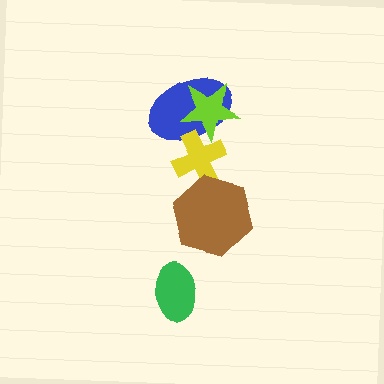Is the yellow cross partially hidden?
Yes, it is partially covered by another shape.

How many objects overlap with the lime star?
2 objects overlap with the lime star.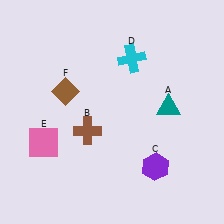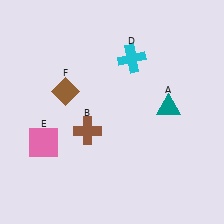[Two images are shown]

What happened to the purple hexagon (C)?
The purple hexagon (C) was removed in Image 2. It was in the bottom-right area of Image 1.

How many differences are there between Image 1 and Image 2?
There is 1 difference between the two images.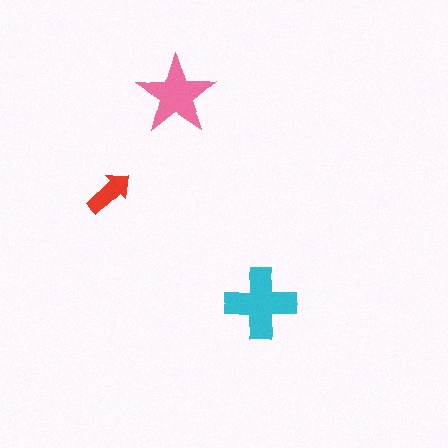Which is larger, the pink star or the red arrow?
The pink star.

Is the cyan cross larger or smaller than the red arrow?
Larger.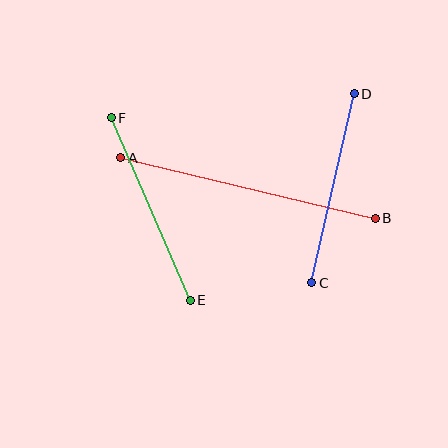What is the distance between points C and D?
The distance is approximately 194 pixels.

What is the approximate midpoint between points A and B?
The midpoint is at approximately (248, 188) pixels.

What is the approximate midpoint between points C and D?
The midpoint is at approximately (333, 188) pixels.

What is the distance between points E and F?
The distance is approximately 199 pixels.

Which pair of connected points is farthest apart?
Points A and B are farthest apart.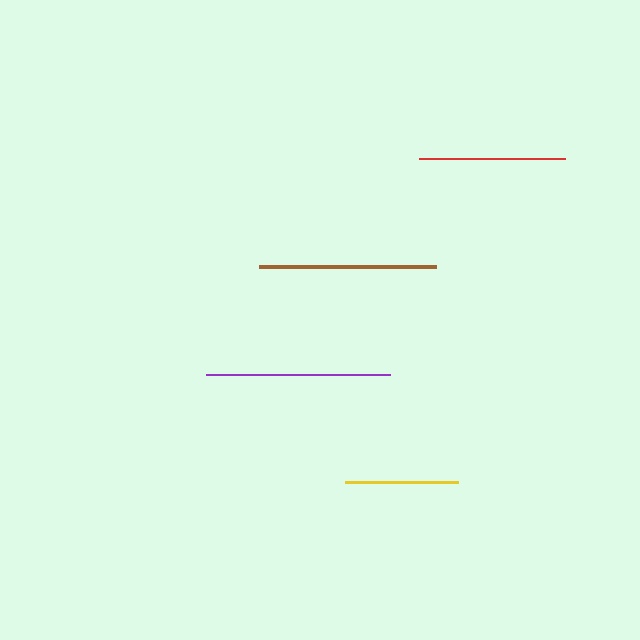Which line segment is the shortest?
The yellow line is the shortest at approximately 113 pixels.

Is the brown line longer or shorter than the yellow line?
The brown line is longer than the yellow line.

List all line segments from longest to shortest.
From longest to shortest: purple, brown, red, yellow.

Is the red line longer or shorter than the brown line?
The brown line is longer than the red line.